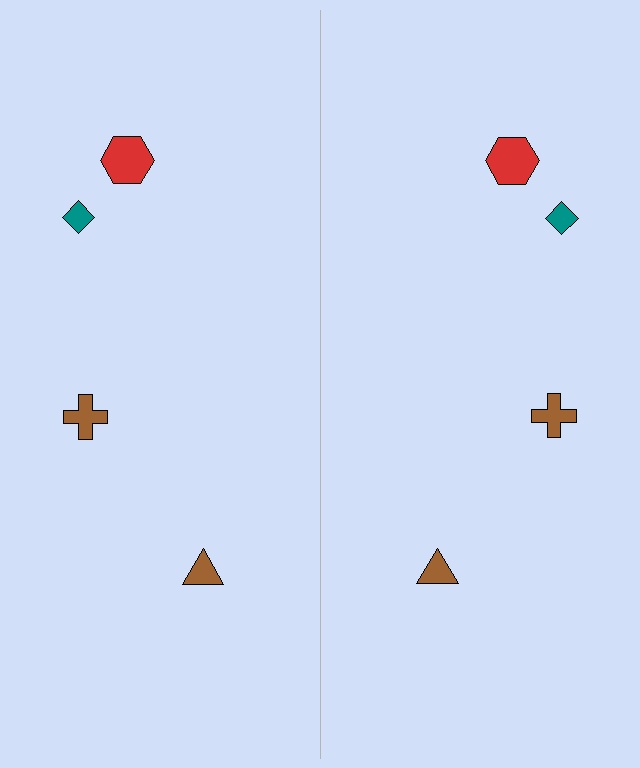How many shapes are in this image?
There are 8 shapes in this image.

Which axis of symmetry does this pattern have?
The pattern has a vertical axis of symmetry running through the center of the image.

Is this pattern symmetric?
Yes, this pattern has bilateral (reflection) symmetry.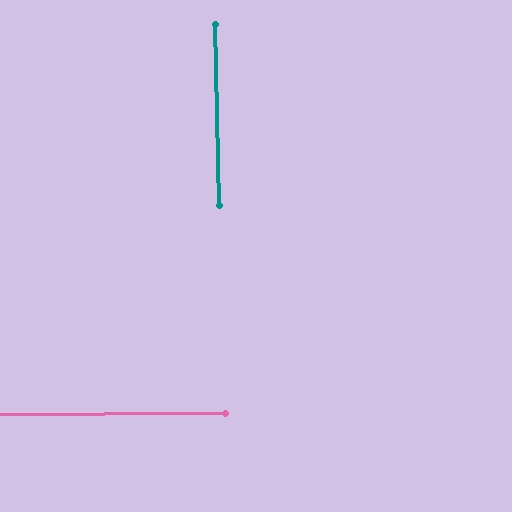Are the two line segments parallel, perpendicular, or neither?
Perpendicular — they meet at approximately 89°.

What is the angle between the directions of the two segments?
Approximately 89 degrees.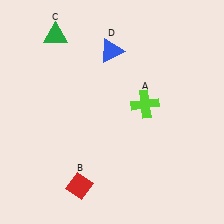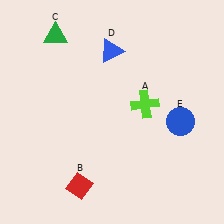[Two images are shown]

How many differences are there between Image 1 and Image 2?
There is 1 difference between the two images.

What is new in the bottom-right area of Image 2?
A blue circle (E) was added in the bottom-right area of Image 2.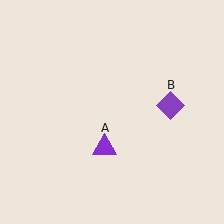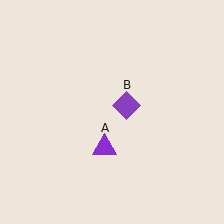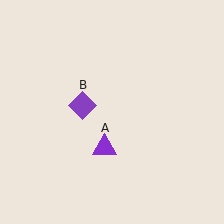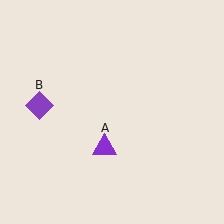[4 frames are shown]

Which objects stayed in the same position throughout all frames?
Purple triangle (object A) remained stationary.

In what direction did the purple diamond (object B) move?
The purple diamond (object B) moved left.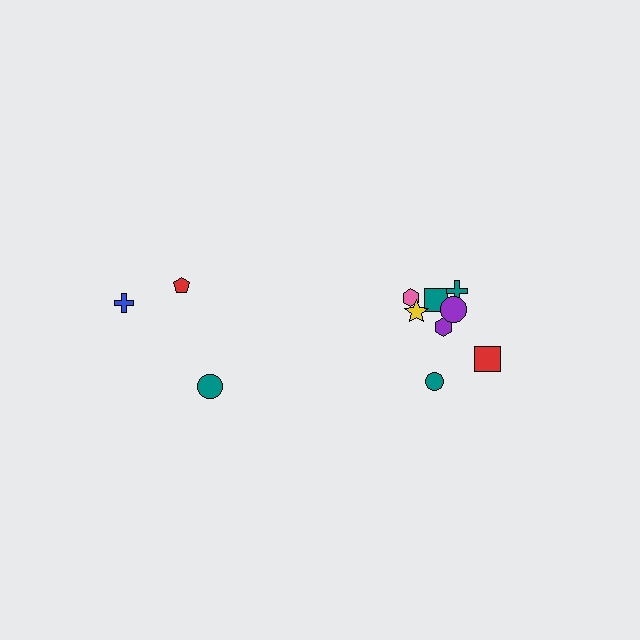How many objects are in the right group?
There are 8 objects.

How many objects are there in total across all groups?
There are 11 objects.